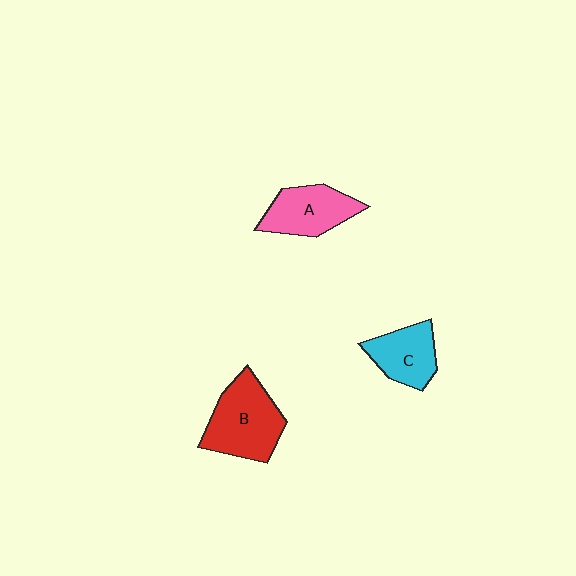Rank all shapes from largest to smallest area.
From largest to smallest: B (red), A (pink), C (cyan).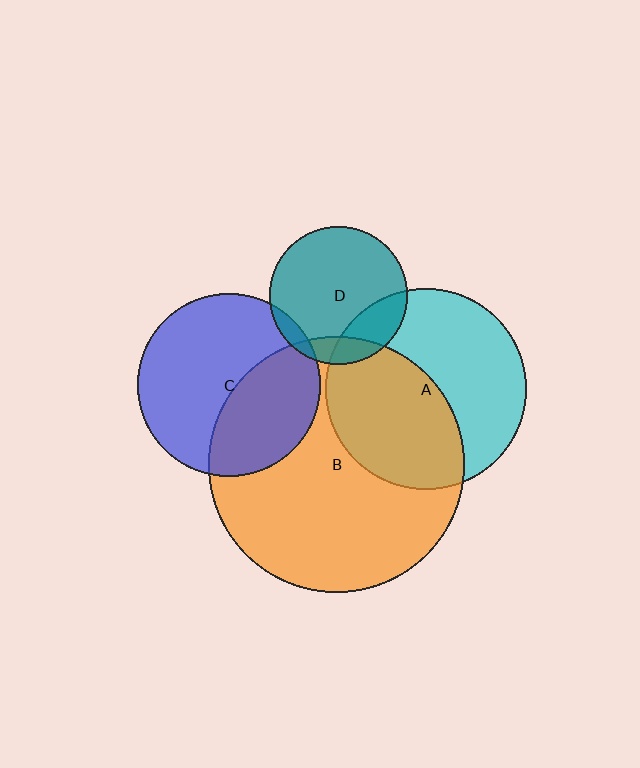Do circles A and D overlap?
Yes.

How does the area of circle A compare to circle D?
Approximately 2.1 times.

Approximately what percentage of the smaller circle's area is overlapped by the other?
Approximately 20%.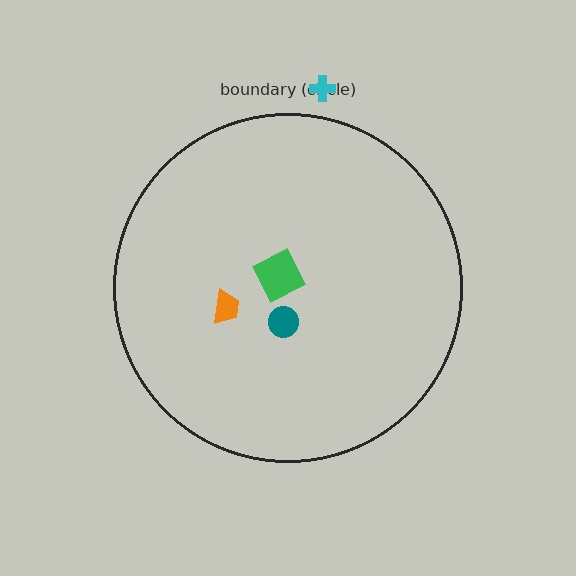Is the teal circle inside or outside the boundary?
Inside.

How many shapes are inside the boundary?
3 inside, 1 outside.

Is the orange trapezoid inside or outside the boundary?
Inside.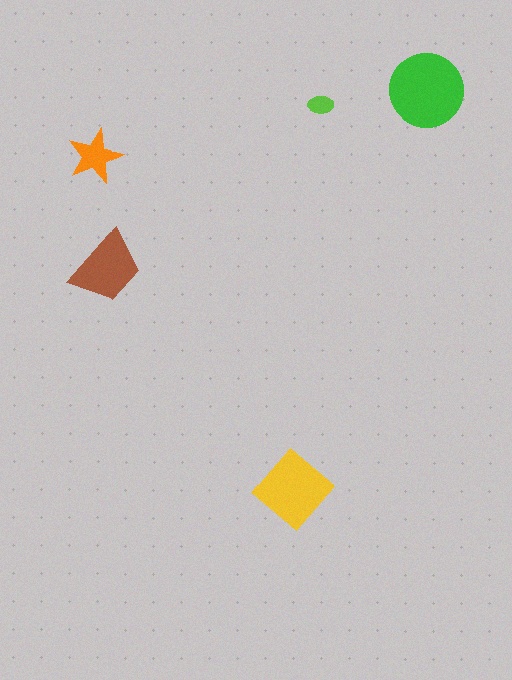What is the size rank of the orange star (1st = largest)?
4th.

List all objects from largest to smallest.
The green circle, the yellow diamond, the brown trapezoid, the orange star, the lime ellipse.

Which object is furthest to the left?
The orange star is leftmost.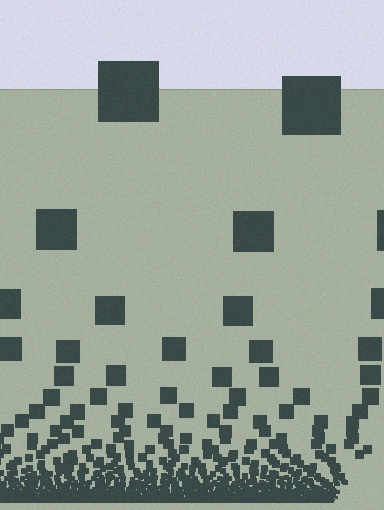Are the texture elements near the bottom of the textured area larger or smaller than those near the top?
Smaller. The gradient is inverted — elements near the bottom are smaller and denser.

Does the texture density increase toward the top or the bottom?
Density increases toward the bottom.